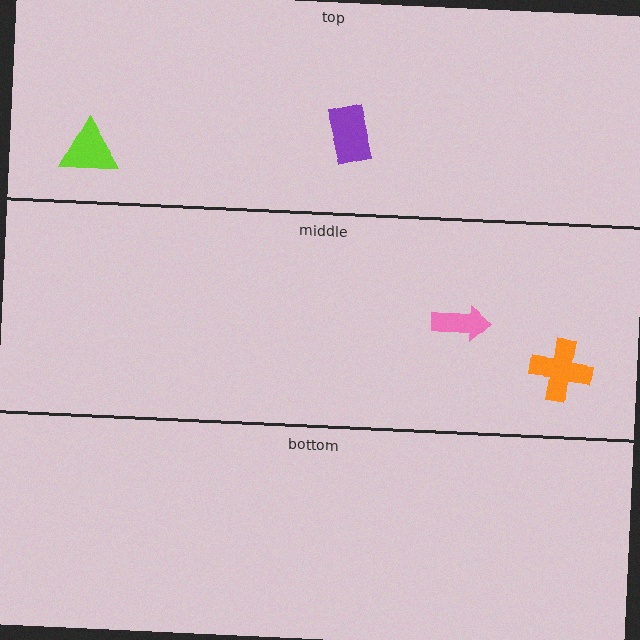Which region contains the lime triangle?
The top region.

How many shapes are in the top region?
2.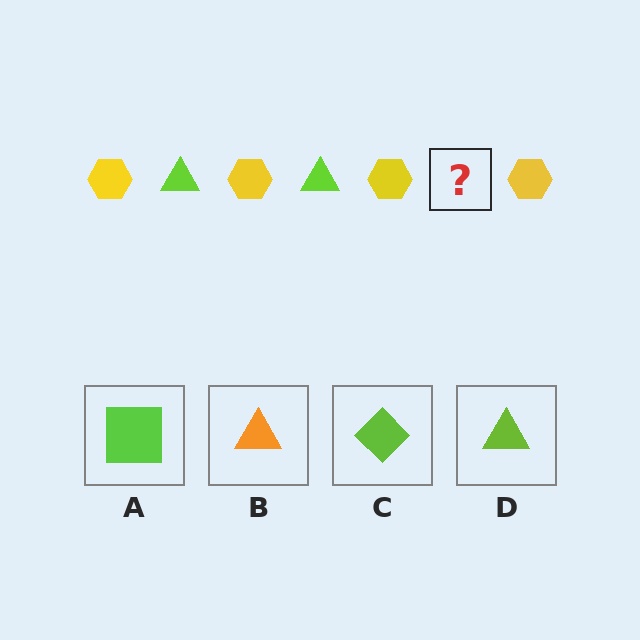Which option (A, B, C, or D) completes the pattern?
D.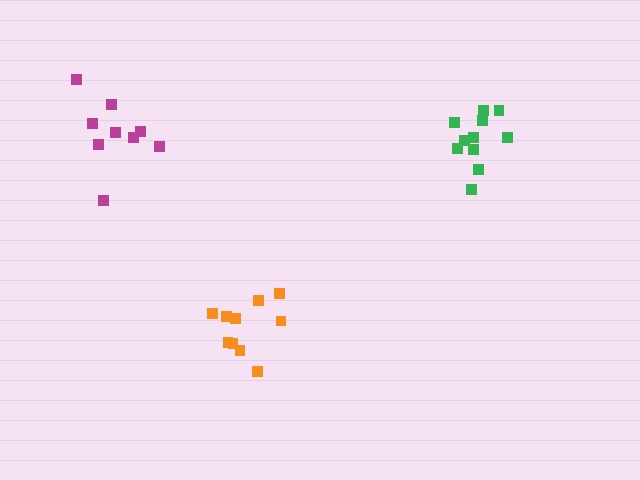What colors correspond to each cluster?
The clusters are colored: magenta, green, orange.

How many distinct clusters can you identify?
There are 3 distinct clusters.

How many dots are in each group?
Group 1: 9 dots, Group 2: 11 dots, Group 3: 10 dots (30 total).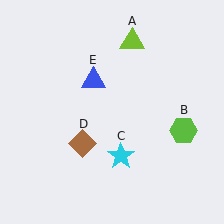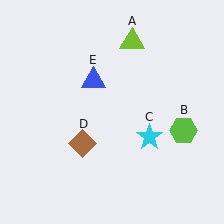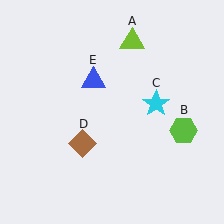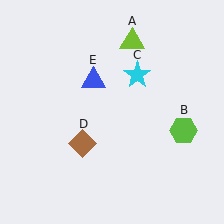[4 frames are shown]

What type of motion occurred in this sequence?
The cyan star (object C) rotated counterclockwise around the center of the scene.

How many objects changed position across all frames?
1 object changed position: cyan star (object C).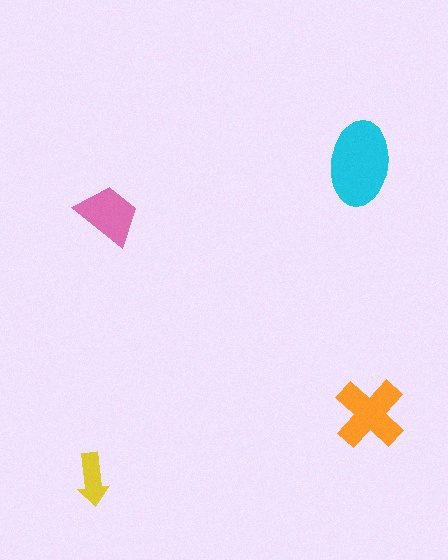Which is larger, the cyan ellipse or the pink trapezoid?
The cyan ellipse.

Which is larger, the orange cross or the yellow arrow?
The orange cross.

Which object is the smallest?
The yellow arrow.